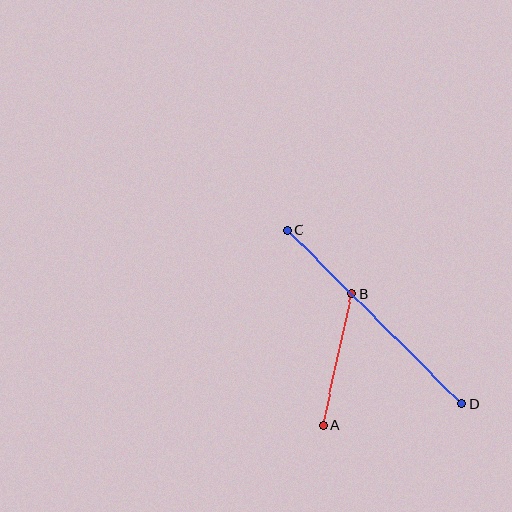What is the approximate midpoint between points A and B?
The midpoint is at approximately (338, 360) pixels.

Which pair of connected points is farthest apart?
Points C and D are farthest apart.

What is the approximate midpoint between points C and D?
The midpoint is at approximately (374, 317) pixels.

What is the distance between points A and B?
The distance is approximately 135 pixels.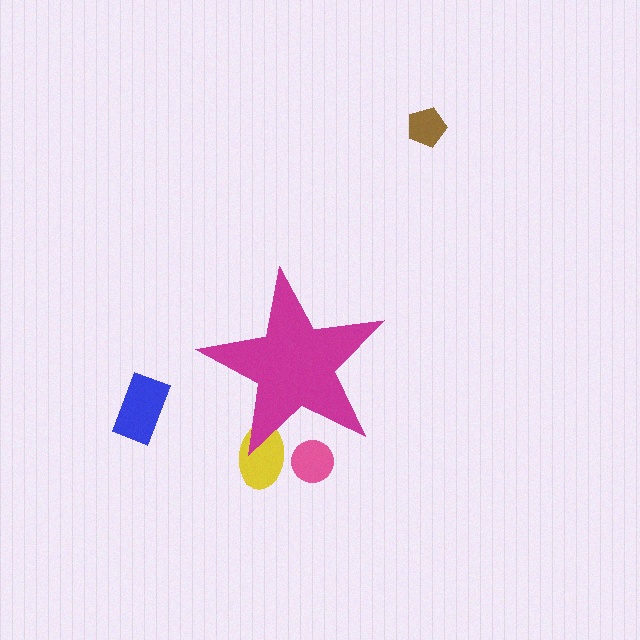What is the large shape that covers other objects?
A magenta star.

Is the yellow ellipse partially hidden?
Yes, the yellow ellipse is partially hidden behind the magenta star.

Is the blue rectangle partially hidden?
No, the blue rectangle is fully visible.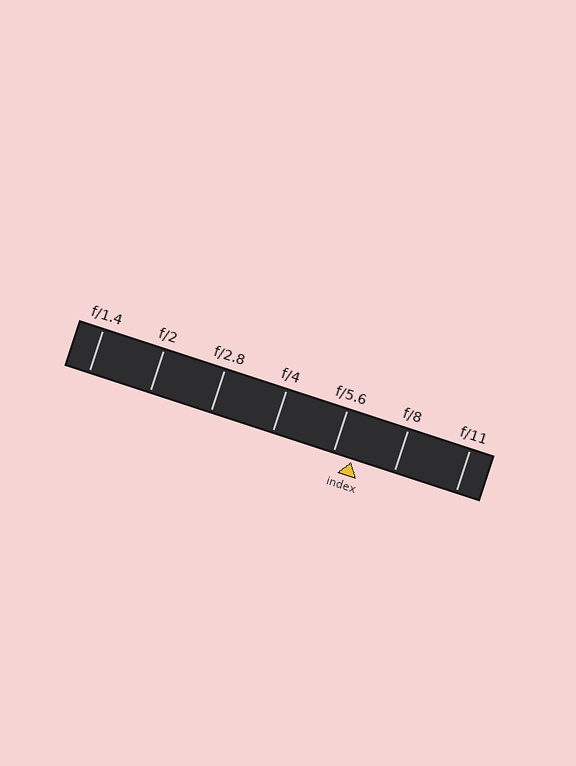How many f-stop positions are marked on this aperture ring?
There are 7 f-stop positions marked.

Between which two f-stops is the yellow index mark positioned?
The index mark is between f/5.6 and f/8.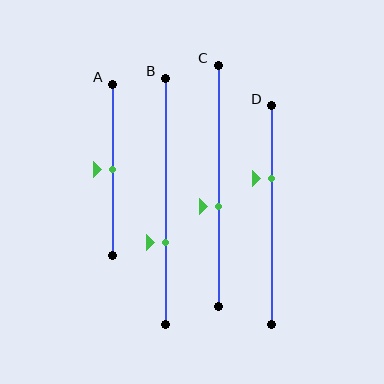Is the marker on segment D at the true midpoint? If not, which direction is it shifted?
No, the marker on segment D is shifted upward by about 17% of the segment length.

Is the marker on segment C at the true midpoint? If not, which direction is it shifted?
No, the marker on segment C is shifted downward by about 8% of the segment length.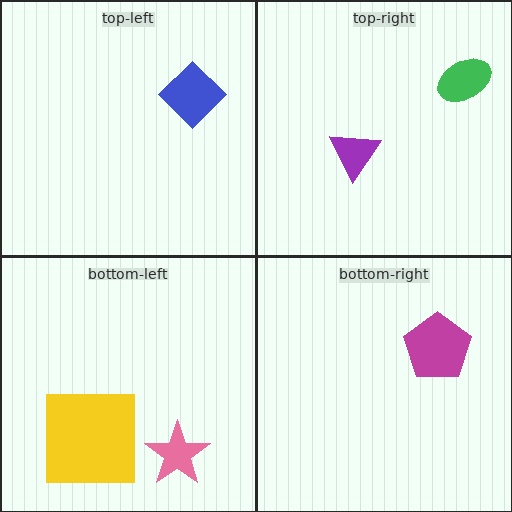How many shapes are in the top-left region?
1.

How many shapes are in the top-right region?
2.